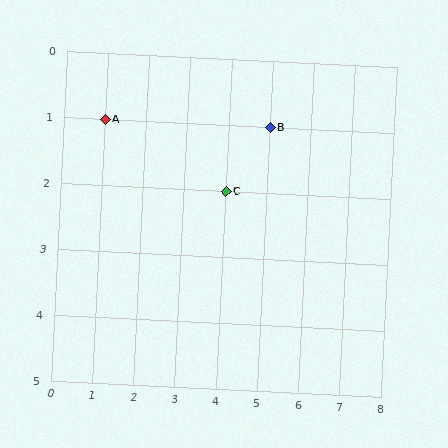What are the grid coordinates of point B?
Point B is at grid coordinates (5, 1).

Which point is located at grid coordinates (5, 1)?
Point B is at (5, 1).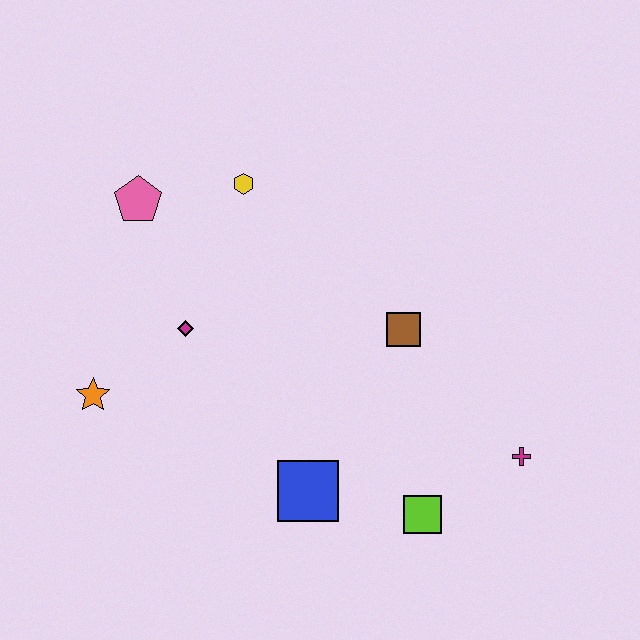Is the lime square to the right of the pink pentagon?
Yes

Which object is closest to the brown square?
The magenta cross is closest to the brown square.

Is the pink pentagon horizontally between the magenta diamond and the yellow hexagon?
No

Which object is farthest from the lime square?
The pink pentagon is farthest from the lime square.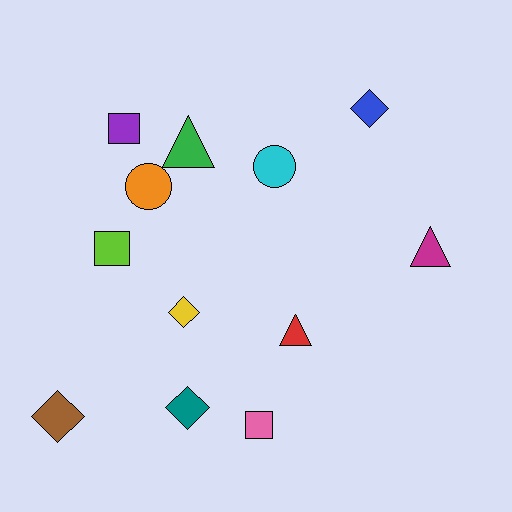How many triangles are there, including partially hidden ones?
There are 3 triangles.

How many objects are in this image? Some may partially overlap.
There are 12 objects.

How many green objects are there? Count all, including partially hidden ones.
There is 1 green object.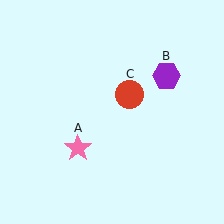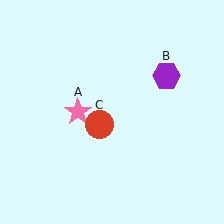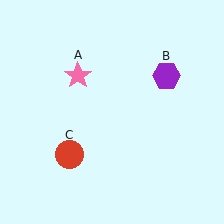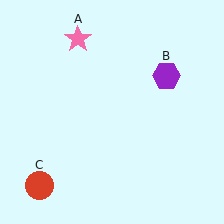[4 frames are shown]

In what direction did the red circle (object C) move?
The red circle (object C) moved down and to the left.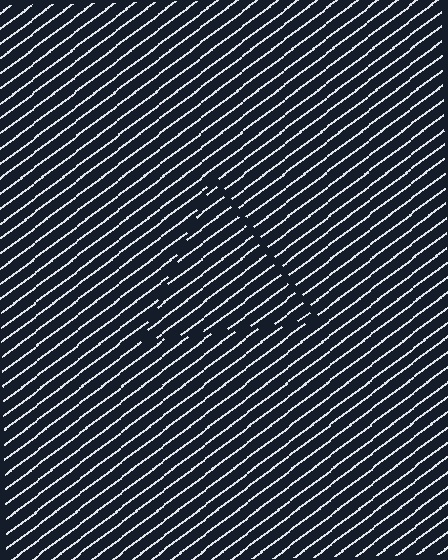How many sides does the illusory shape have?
3 sides — the line-ends trace a triangle.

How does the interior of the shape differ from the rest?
The interior of the shape contains the same grating, shifted by half a period — the contour is defined by the phase discontinuity where line-ends from the inner and outer gratings abut.